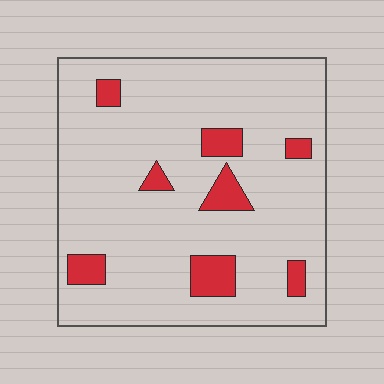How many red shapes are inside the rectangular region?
8.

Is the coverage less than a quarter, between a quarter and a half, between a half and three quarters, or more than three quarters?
Less than a quarter.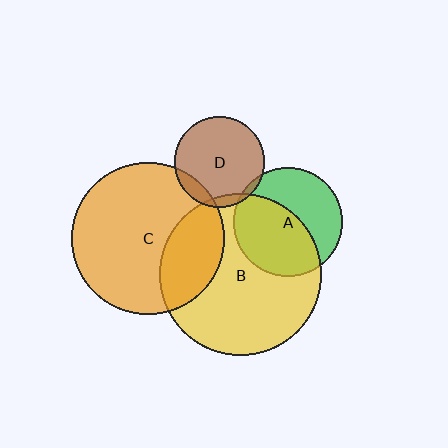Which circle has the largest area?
Circle B (yellow).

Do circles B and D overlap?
Yes.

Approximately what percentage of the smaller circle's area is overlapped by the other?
Approximately 5%.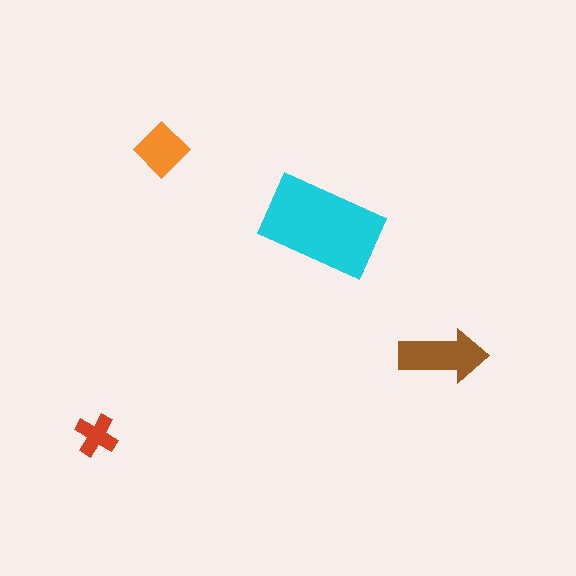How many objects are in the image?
There are 4 objects in the image.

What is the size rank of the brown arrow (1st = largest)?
2nd.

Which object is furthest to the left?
The red cross is leftmost.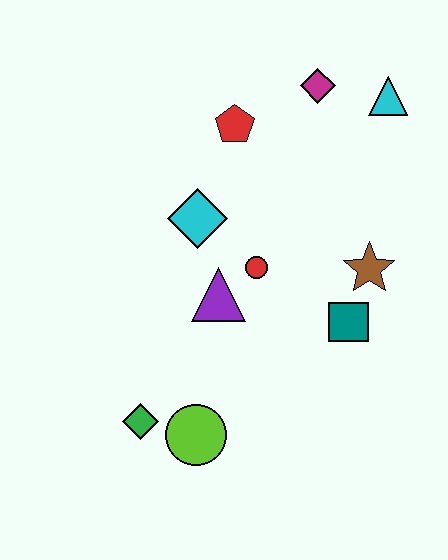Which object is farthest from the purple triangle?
The cyan triangle is farthest from the purple triangle.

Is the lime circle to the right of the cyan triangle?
No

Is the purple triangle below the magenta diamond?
Yes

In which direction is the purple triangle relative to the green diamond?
The purple triangle is above the green diamond.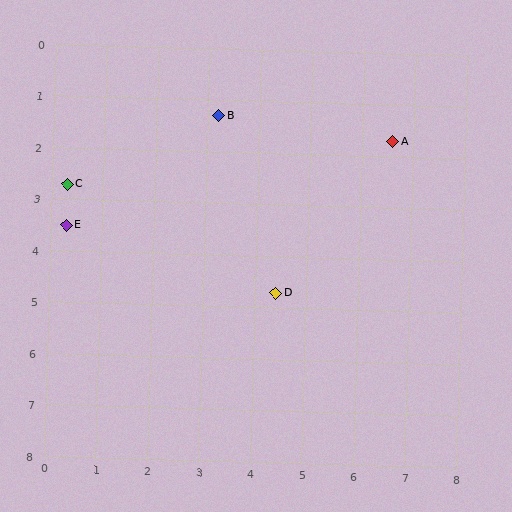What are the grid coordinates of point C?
Point C is at approximately (0.3, 2.7).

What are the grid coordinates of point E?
Point E is at approximately (0.3, 3.5).